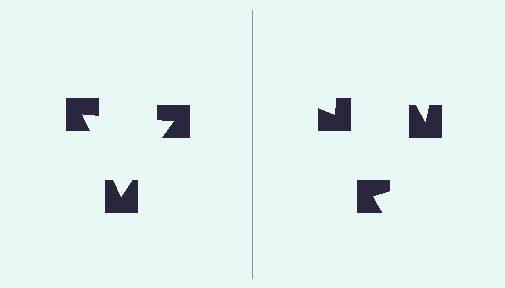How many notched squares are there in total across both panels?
6 — 3 on each side.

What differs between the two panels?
The notched squares are positioned identically on both sides; only the wedge orientations differ. On the left they align to a triangle; on the right they are misaligned.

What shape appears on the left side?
An illusory triangle.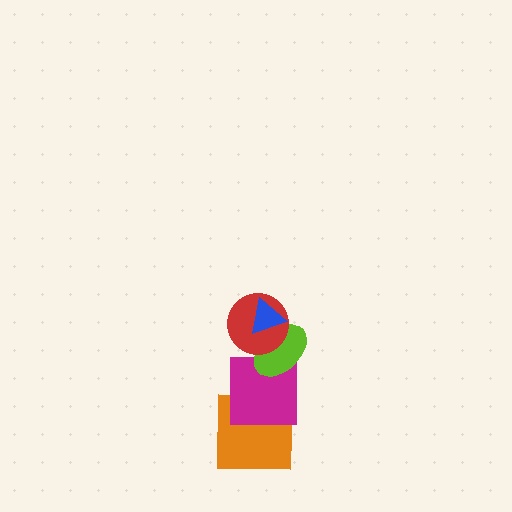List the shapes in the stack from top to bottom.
From top to bottom: the blue triangle, the red circle, the lime ellipse, the magenta square, the orange square.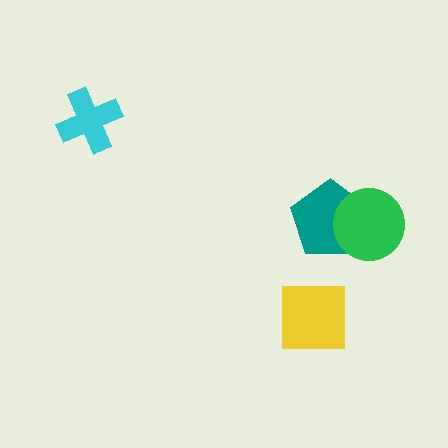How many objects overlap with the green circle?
1 object overlaps with the green circle.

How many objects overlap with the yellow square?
0 objects overlap with the yellow square.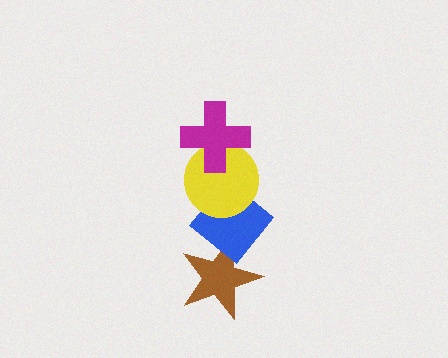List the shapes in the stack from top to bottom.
From top to bottom: the magenta cross, the yellow circle, the blue diamond, the brown star.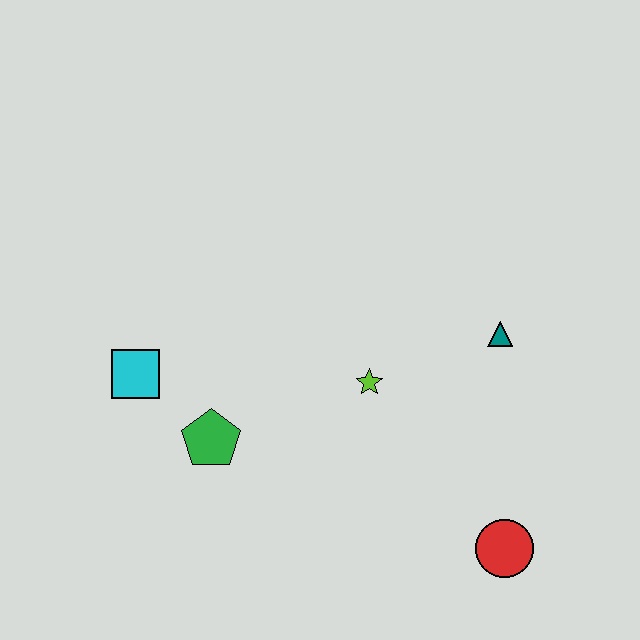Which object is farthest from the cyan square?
The red circle is farthest from the cyan square.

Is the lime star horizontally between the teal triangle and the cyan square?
Yes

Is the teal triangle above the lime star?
Yes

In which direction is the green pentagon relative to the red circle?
The green pentagon is to the left of the red circle.